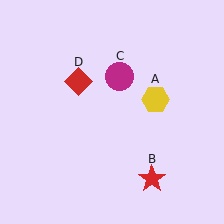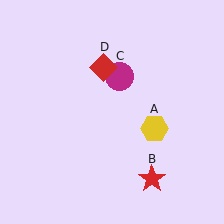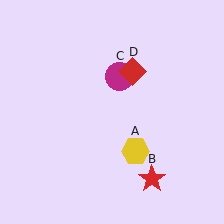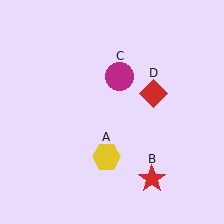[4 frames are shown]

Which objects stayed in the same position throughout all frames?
Red star (object B) and magenta circle (object C) remained stationary.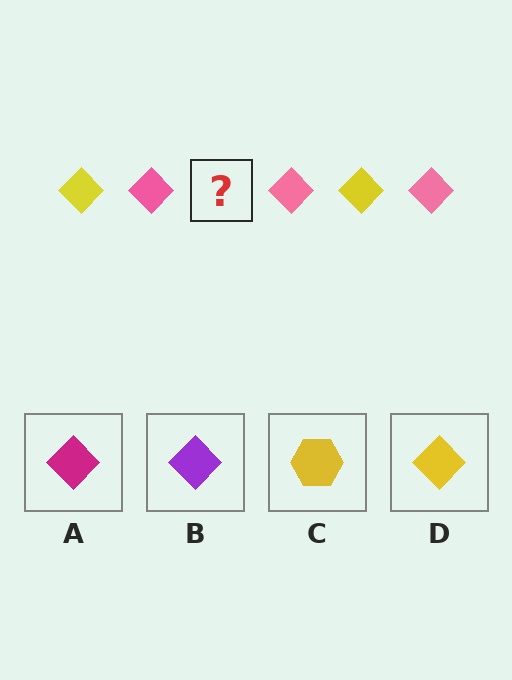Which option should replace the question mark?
Option D.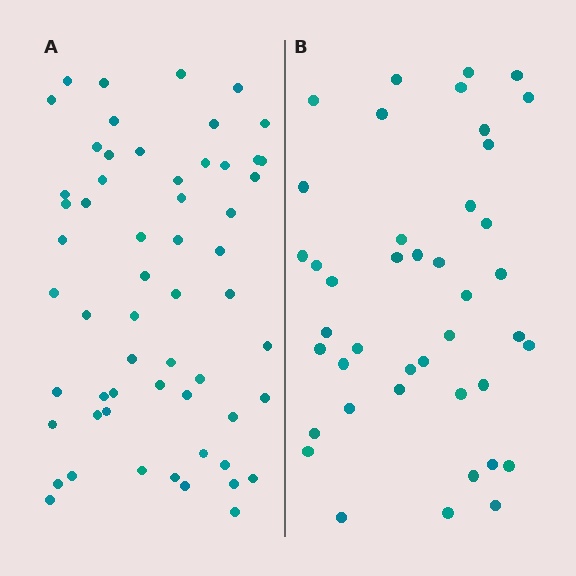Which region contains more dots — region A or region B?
Region A (the left region) has more dots.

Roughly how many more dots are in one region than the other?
Region A has approximately 15 more dots than region B.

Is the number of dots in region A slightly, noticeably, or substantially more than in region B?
Region A has noticeably more, but not dramatically so. The ratio is roughly 1.4 to 1.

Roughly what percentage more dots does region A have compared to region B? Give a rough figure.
About 40% more.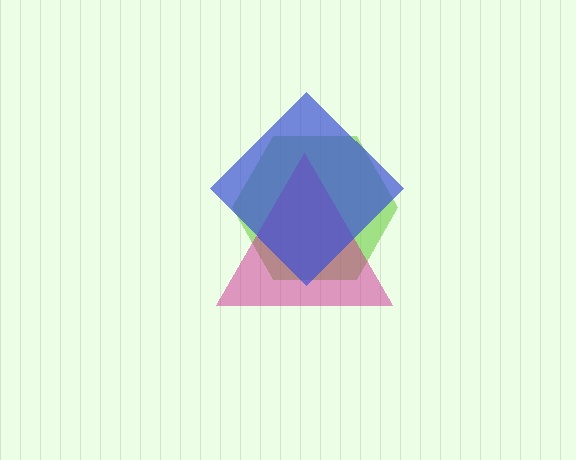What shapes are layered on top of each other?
The layered shapes are: a lime hexagon, a magenta triangle, a blue diamond.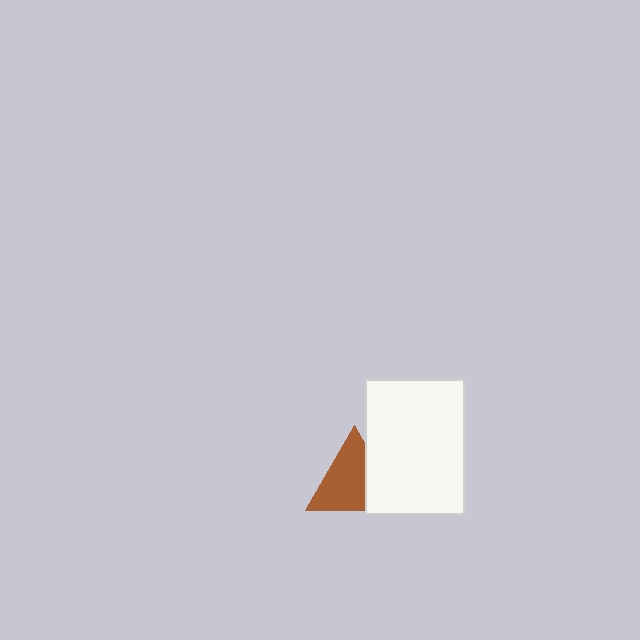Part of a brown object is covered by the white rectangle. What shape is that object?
It is a triangle.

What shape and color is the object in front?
The object in front is a white rectangle.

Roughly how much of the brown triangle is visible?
Most of it is visible (roughly 70%).